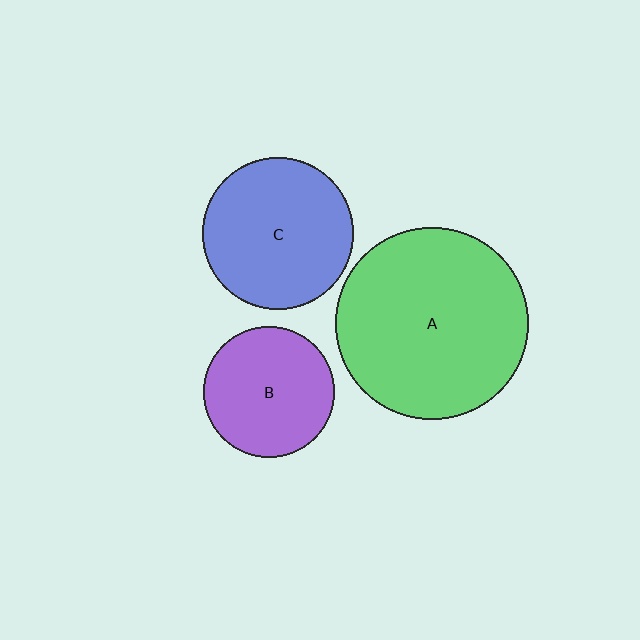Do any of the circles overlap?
No, none of the circles overlap.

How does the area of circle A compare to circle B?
Approximately 2.2 times.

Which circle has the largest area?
Circle A (green).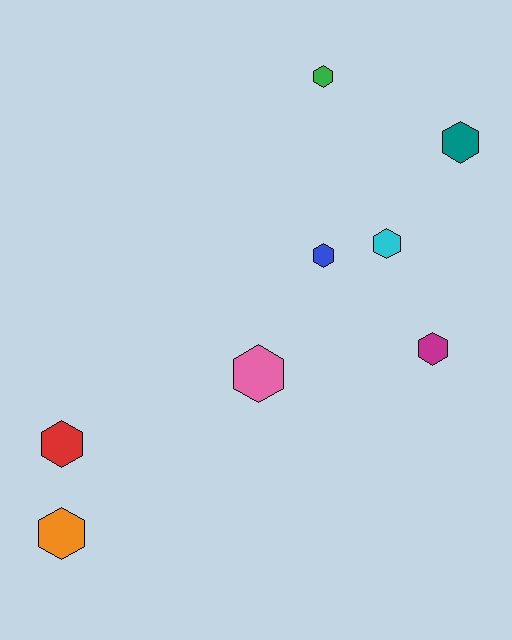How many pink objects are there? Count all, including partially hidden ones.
There is 1 pink object.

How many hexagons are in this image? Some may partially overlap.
There are 8 hexagons.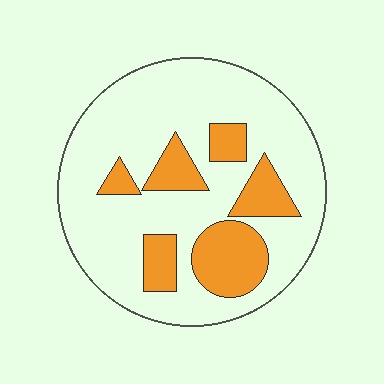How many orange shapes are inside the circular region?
6.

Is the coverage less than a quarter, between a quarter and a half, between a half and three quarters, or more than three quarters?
Less than a quarter.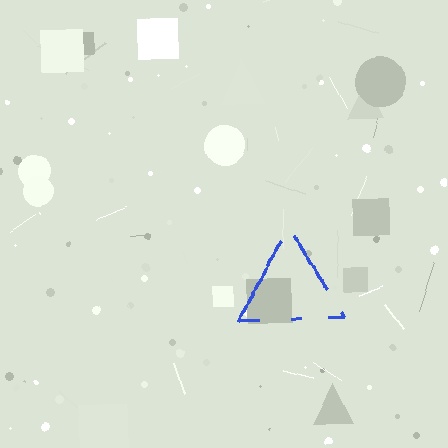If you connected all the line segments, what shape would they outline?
They would outline a triangle.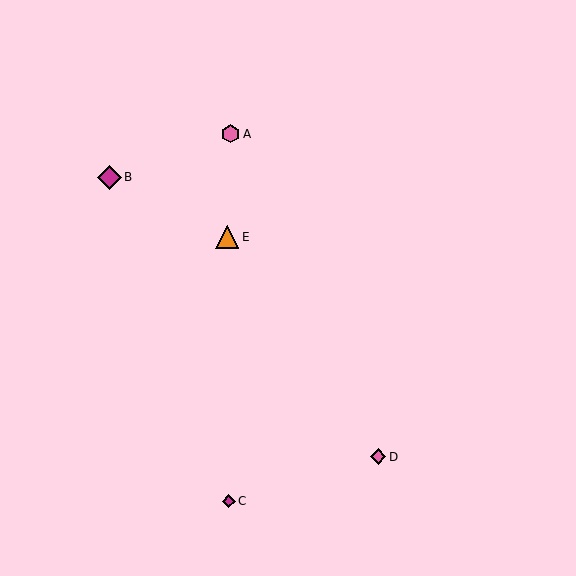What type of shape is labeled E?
Shape E is an orange triangle.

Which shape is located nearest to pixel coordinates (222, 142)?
The pink hexagon (labeled A) at (231, 134) is nearest to that location.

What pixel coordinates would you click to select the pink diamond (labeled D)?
Click at (378, 457) to select the pink diamond D.